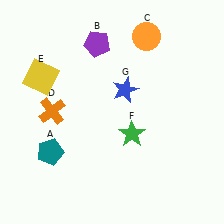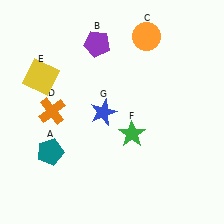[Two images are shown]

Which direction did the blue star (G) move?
The blue star (G) moved down.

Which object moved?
The blue star (G) moved down.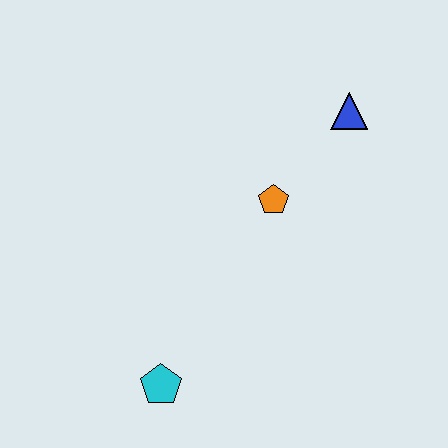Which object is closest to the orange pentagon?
The blue triangle is closest to the orange pentagon.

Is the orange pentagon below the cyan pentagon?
No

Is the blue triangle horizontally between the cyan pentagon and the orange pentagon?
No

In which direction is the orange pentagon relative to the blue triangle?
The orange pentagon is below the blue triangle.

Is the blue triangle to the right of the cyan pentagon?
Yes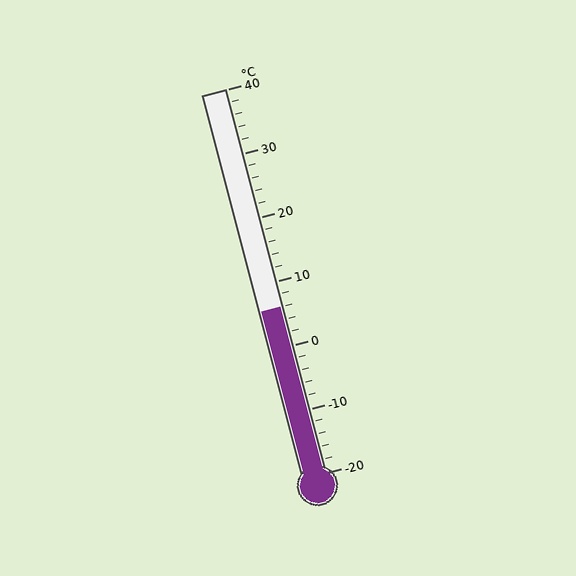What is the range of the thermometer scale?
The thermometer scale ranges from -20°C to 40°C.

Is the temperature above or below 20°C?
The temperature is below 20°C.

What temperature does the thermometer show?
The thermometer shows approximately 6°C.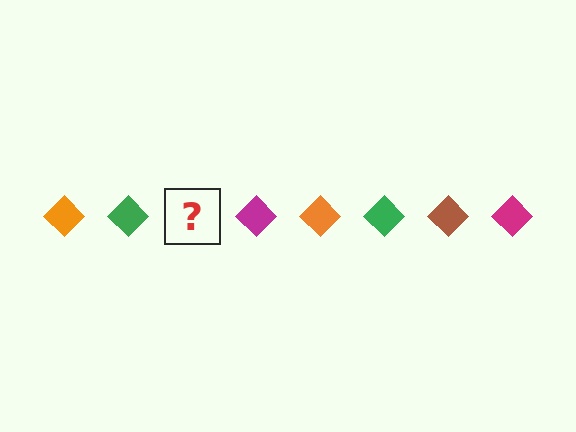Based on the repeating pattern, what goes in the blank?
The blank should be a brown diamond.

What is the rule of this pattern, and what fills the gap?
The rule is that the pattern cycles through orange, green, brown, magenta diamonds. The gap should be filled with a brown diamond.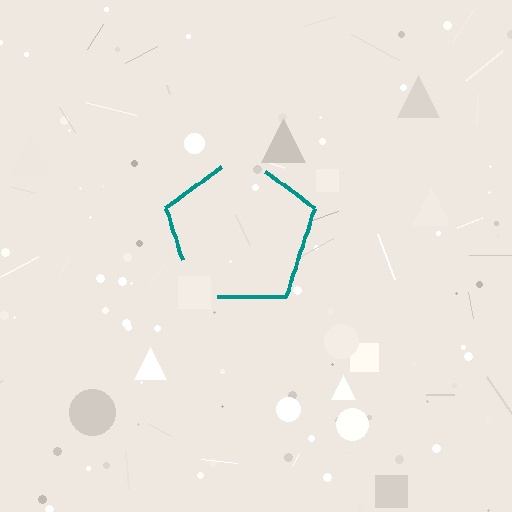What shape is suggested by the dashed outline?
The dashed outline suggests a pentagon.